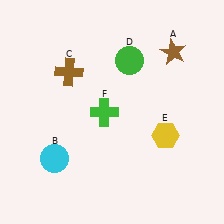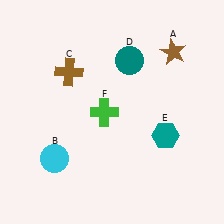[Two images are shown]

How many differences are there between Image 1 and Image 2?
There are 2 differences between the two images.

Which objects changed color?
D changed from green to teal. E changed from yellow to teal.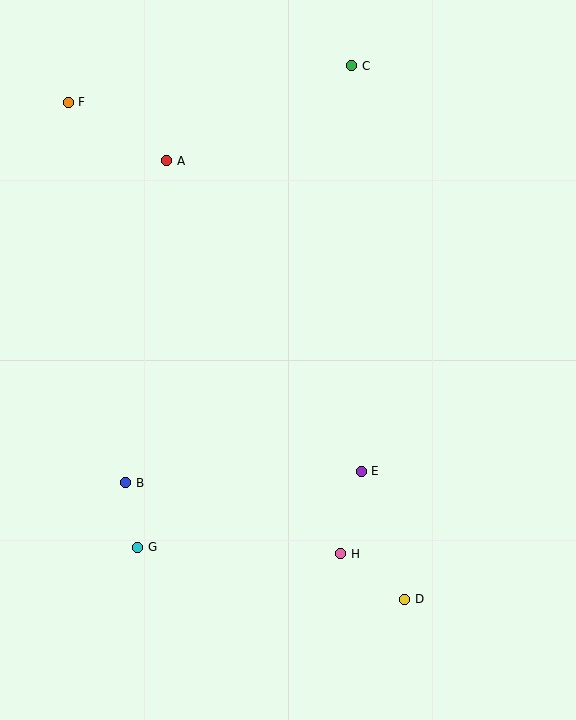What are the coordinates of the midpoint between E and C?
The midpoint between E and C is at (357, 268).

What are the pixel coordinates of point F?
Point F is at (68, 102).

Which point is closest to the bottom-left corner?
Point G is closest to the bottom-left corner.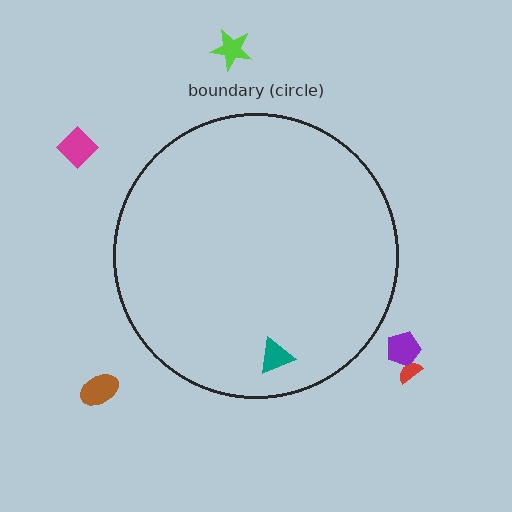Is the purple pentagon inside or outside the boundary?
Outside.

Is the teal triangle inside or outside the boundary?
Inside.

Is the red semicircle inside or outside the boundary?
Outside.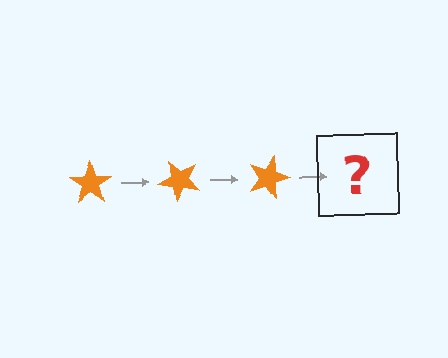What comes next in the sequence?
The next element should be an orange star rotated 135 degrees.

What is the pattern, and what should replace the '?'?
The pattern is that the star rotates 45 degrees each step. The '?' should be an orange star rotated 135 degrees.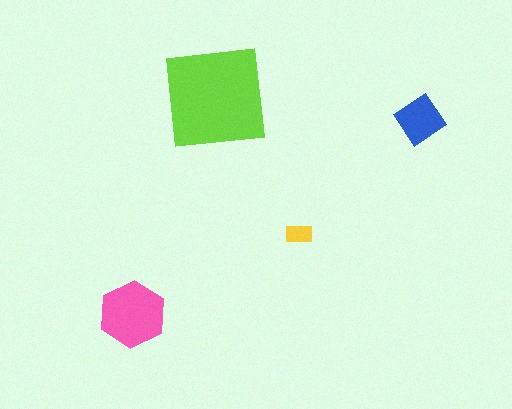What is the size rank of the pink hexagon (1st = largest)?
2nd.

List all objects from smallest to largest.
The yellow rectangle, the blue diamond, the pink hexagon, the lime square.